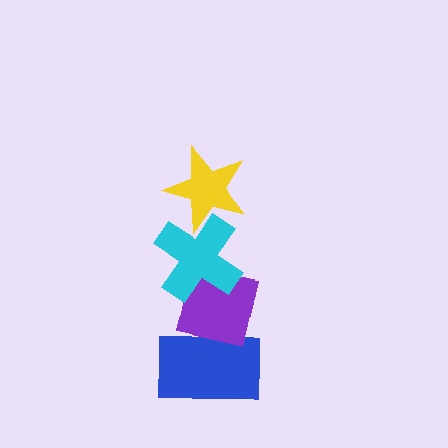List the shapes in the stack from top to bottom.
From top to bottom: the yellow star, the cyan cross, the purple square, the blue rectangle.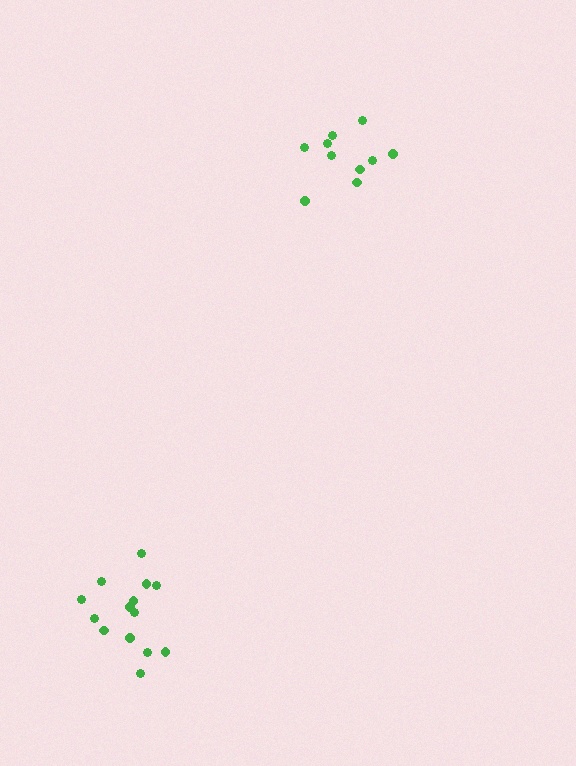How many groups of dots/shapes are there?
There are 2 groups.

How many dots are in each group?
Group 1: 10 dots, Group 2: 14 dots (24 total).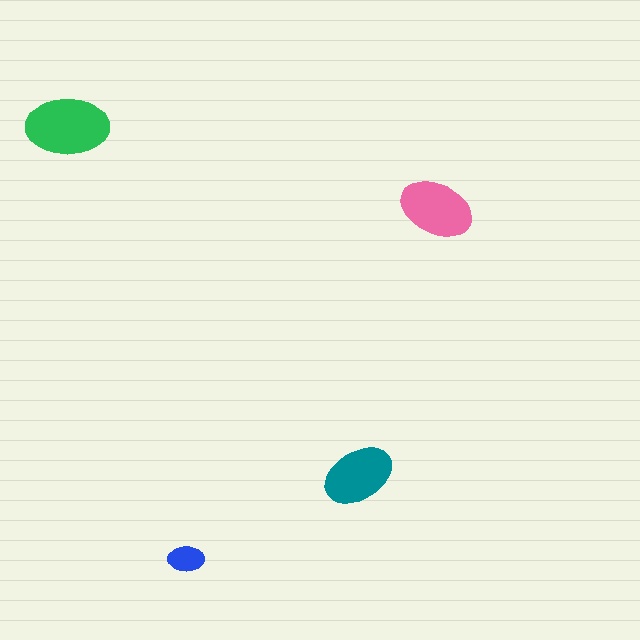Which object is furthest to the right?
The pink ellipse is rightmost.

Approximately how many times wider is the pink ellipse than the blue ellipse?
About 2 times wider.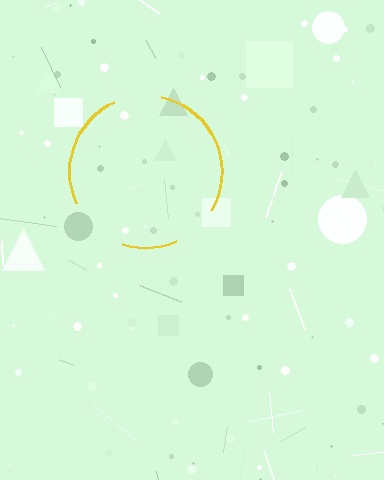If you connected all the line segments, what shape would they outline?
They would outline a circle.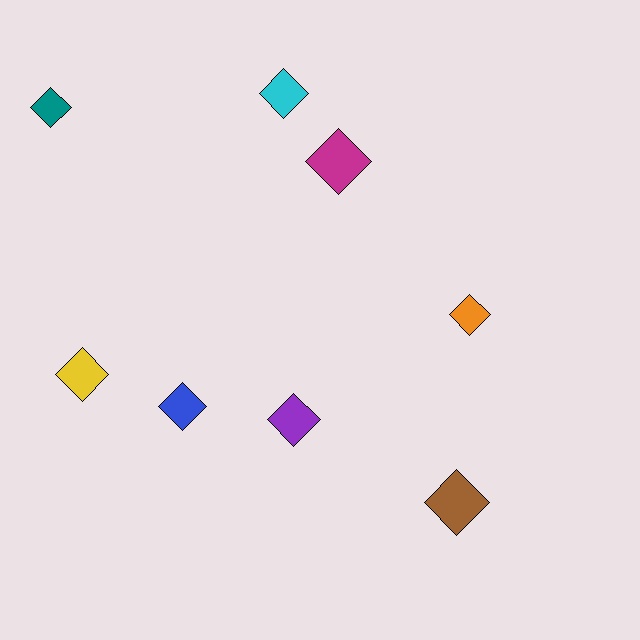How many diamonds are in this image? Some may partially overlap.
There are 8 diamonds.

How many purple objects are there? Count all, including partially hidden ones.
There is 1 purple object.